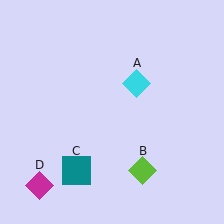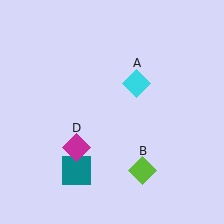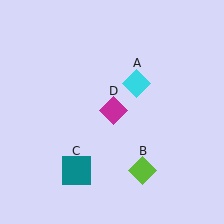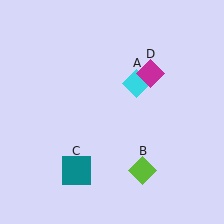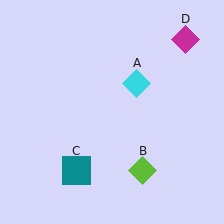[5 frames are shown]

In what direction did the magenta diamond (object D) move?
The magenta diamond (object D) moved up and to the right.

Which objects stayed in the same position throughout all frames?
Cyan diamond (object A) and lime diamond (object B) and teal square (object C) remained stationary.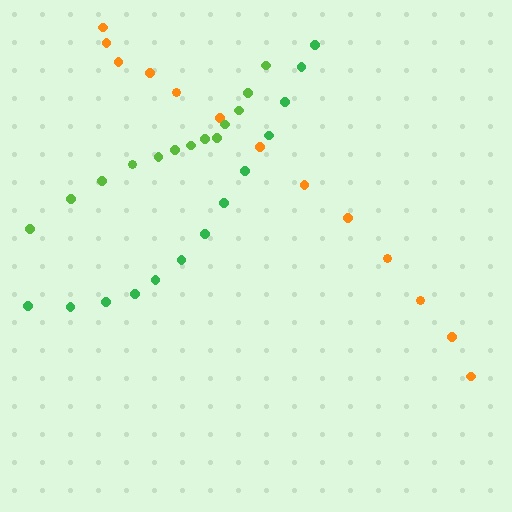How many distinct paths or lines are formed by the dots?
There are 3 distinct paths.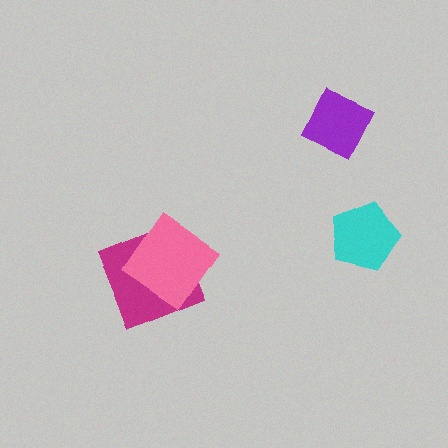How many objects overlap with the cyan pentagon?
0 objects overlap with the cyan pentagon.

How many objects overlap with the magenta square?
1 object overlaps with the magenta square.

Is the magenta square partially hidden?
Yes, it is partially covered by another shape.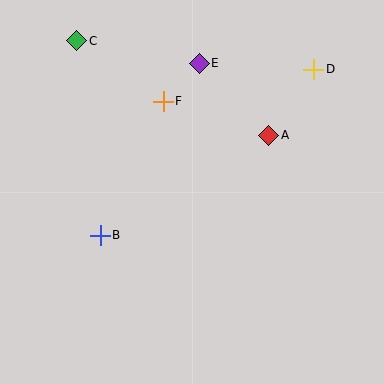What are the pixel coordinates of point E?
Point E is at (199, 63).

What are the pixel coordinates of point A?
Point A is at (269, 135).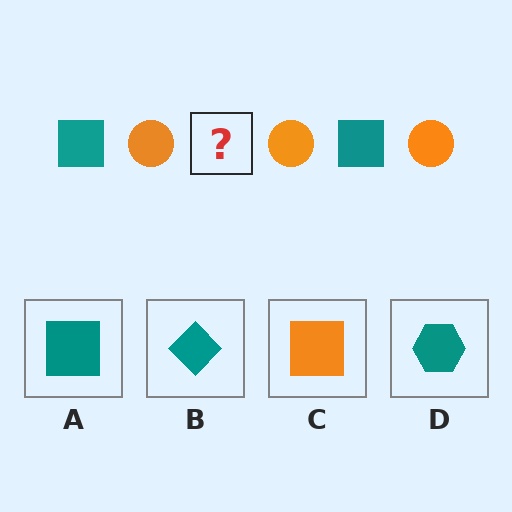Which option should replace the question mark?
Option A.